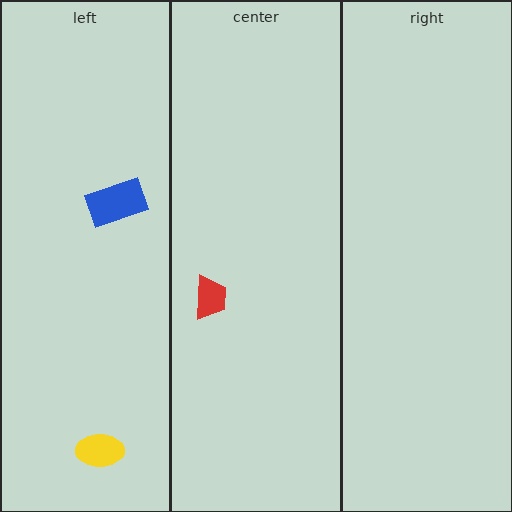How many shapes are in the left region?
2.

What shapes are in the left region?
The yellow ellipse, the blue rectangle.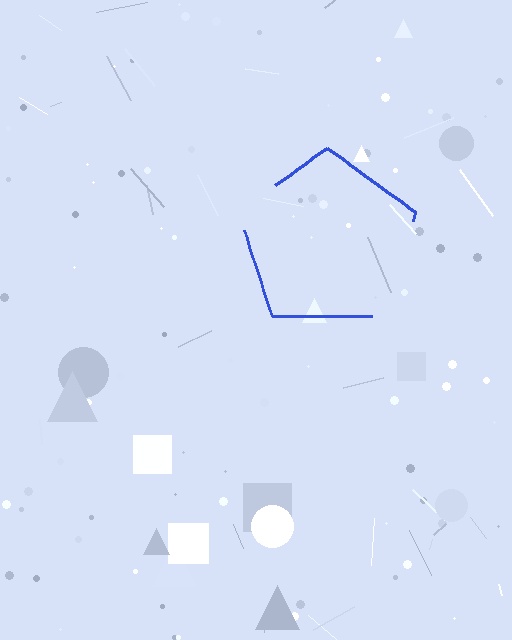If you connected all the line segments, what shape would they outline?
They would outline a pentagon.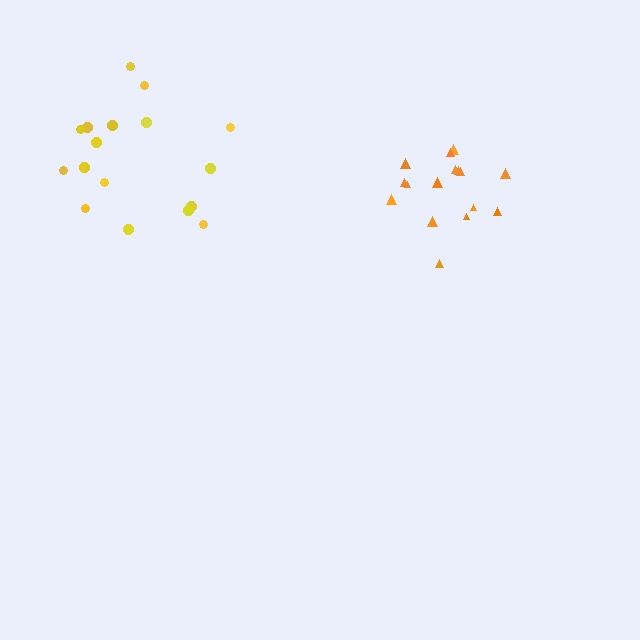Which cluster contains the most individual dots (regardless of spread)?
Yellow (17).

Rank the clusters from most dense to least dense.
orange, yellow.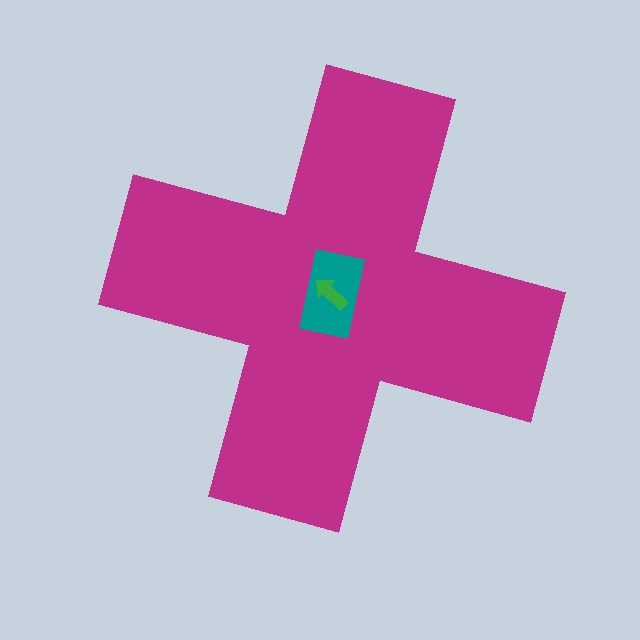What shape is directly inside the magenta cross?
The teal rectangle.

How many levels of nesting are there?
3.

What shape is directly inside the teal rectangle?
The green arrow.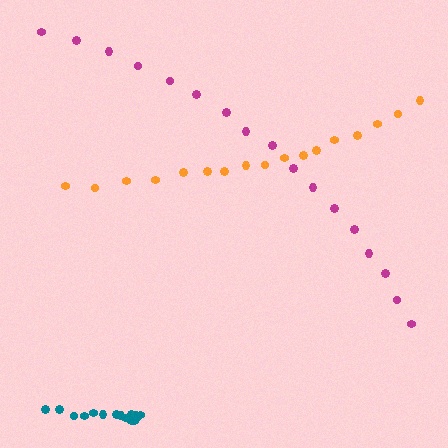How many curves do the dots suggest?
There are 3 distinct paths.